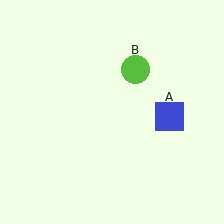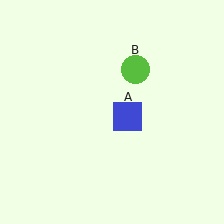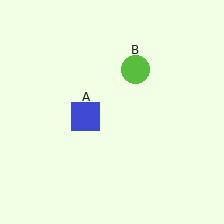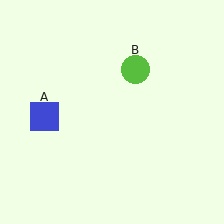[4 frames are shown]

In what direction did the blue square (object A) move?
The blue square (object A) moved left.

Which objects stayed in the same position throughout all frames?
Lime circle (object B) remained stationary.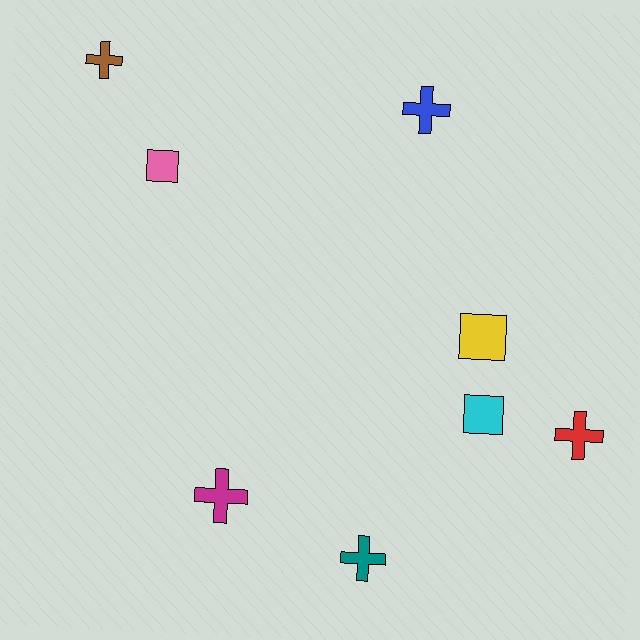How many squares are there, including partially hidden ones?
There are 3 squares.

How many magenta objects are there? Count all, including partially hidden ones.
There is 1 magenta object.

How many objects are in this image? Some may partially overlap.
There are 8 objects.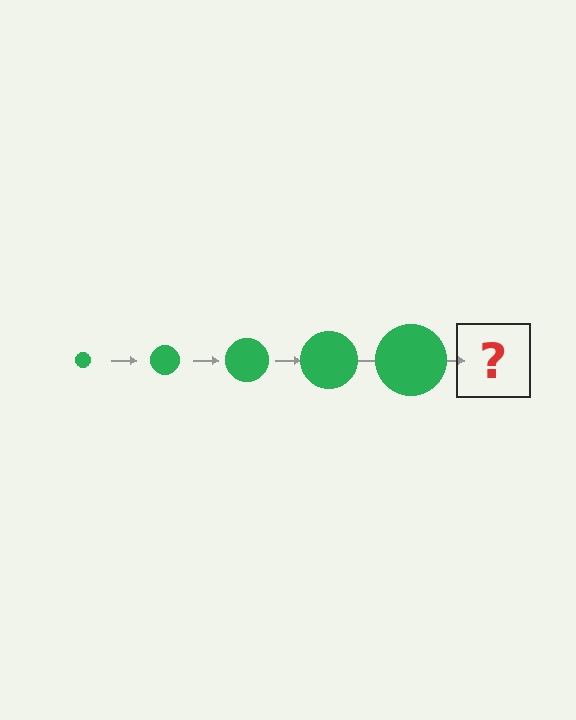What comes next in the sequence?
The next element should be a green circle, larger than the previous one.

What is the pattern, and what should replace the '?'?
The pattern is that the circle gets progressively larger each step. The '?' should be a green circle, larger than the previous one.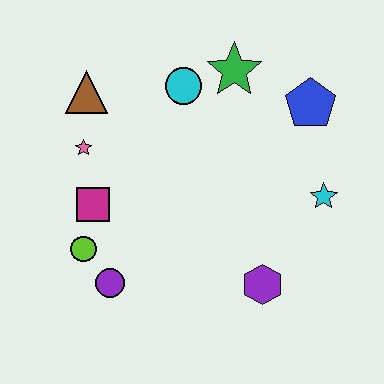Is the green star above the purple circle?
Yes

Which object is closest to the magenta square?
The lime circle is closest to the magenta square.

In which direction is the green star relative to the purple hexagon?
The green star is above the purple hexagon.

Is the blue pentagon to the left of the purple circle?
No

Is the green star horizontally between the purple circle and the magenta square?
No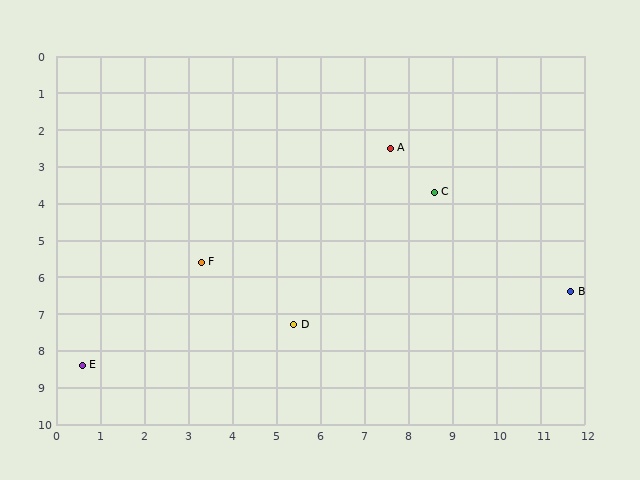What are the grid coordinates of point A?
Point A is at approximately (7.6, 2.5).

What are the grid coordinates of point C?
Point C is at approximately (8.6, 3.7).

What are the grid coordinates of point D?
Point D is at approximately (5.4, 7.3).